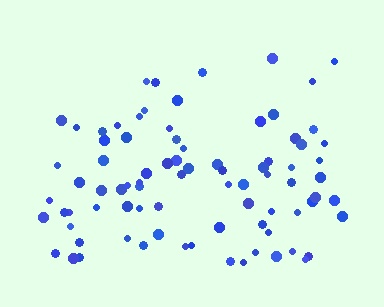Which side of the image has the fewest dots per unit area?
The top.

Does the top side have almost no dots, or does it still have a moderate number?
Still a moderate number, just noticeably fewer than the bottom.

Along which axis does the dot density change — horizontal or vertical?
Vertical.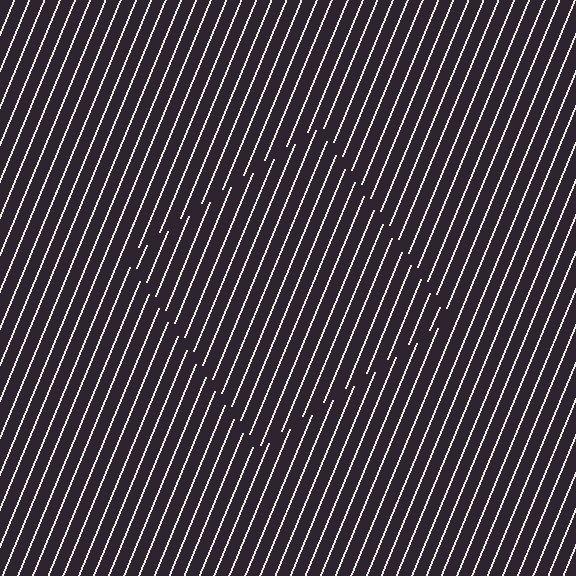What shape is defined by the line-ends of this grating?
An illusory square. The interior of the shape contains the same grating, shifted by half a period — the contour is defined by the phase discontinuity where line-ends from the inner and outer gratings abut.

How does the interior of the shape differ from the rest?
The interior of the shape contains the same grating, shifted by half a period — the contour is defined by the phase discontinuity where line-ends from the inner and outer gratings abut.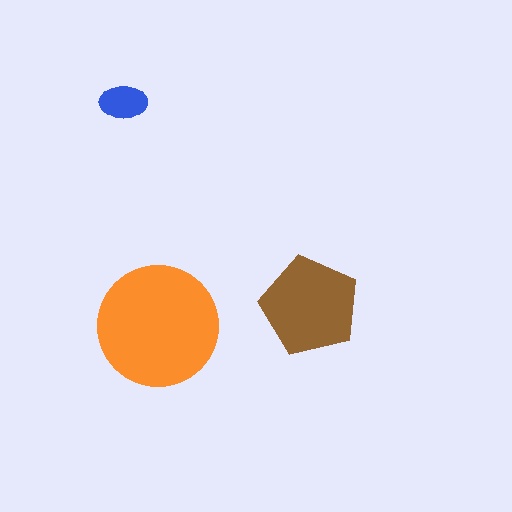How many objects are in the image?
There are 3 objects in the image.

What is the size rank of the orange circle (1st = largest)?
1st.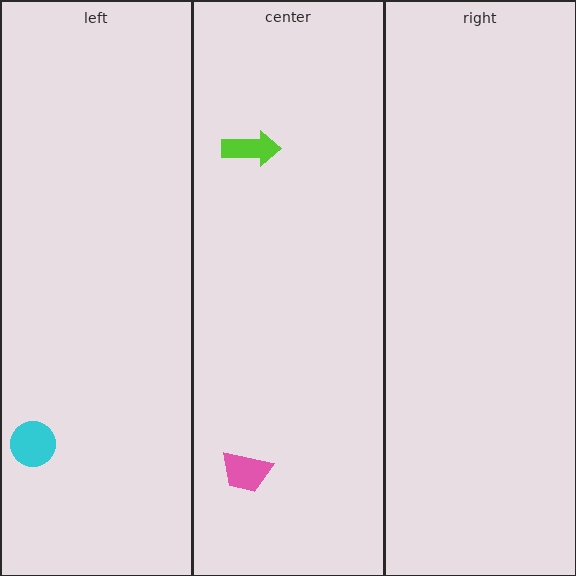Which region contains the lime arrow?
The center region.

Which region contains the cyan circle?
The left region.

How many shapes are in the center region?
2.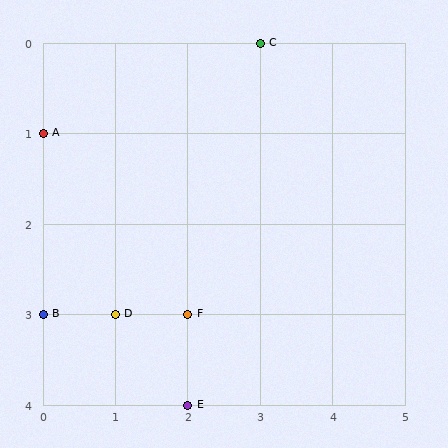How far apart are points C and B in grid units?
Points C and B are 3 columns and 3 rows apart (about 4.2 grid units diagonally).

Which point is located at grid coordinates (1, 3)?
Point D is at (1, 3).